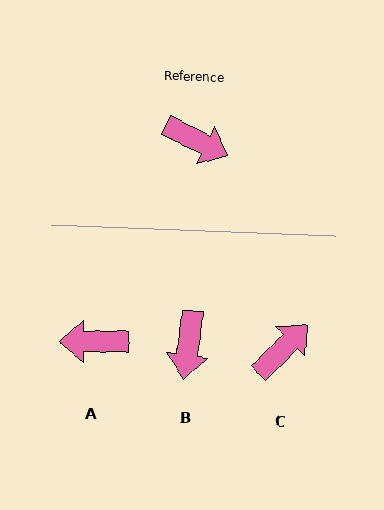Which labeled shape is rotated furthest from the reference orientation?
A, about 153 degrees away.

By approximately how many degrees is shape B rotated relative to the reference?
Approximately 71 degrees clockwise.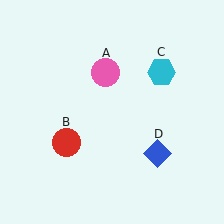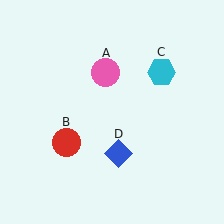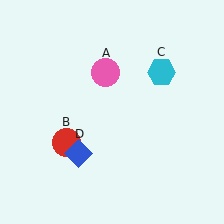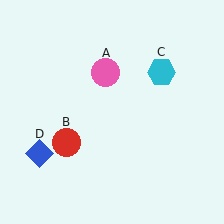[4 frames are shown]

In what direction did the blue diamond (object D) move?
The blue diamond (object D) moved left.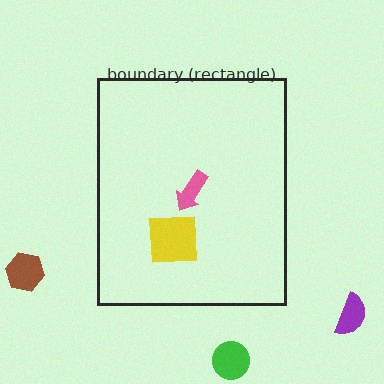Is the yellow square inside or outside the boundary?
Inside.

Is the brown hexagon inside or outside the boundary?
Outside.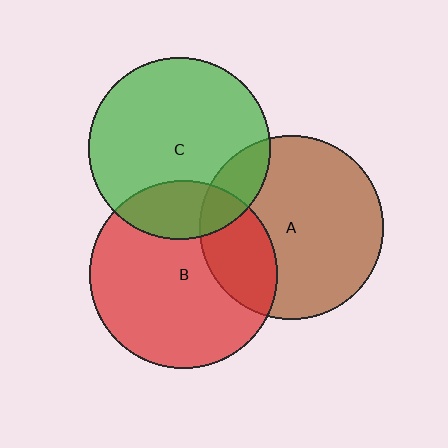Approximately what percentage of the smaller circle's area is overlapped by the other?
Approximately 15%.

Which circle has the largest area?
Circle B (red).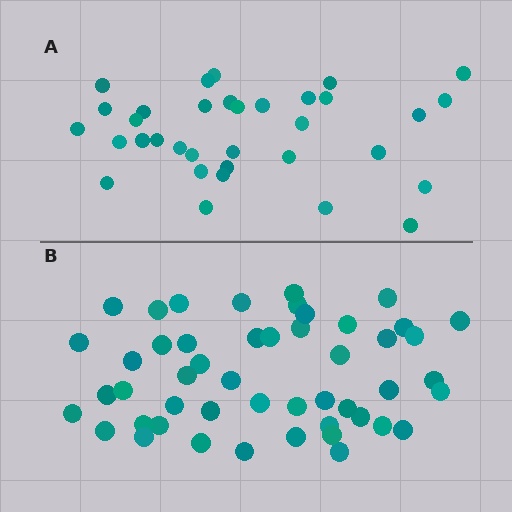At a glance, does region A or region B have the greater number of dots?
Region B (the bottom region) has more dots.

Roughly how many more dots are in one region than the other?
Region B has approximately 15 more dots than region A.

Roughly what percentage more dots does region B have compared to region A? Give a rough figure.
About 45% more.